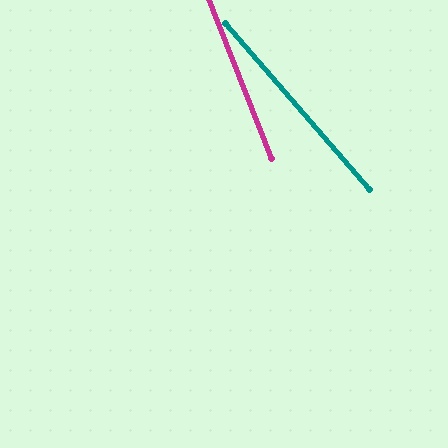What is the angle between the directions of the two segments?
Approximately 20 degrees.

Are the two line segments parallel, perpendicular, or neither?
Neither parallel nor perpendicular — they differ by about 20°.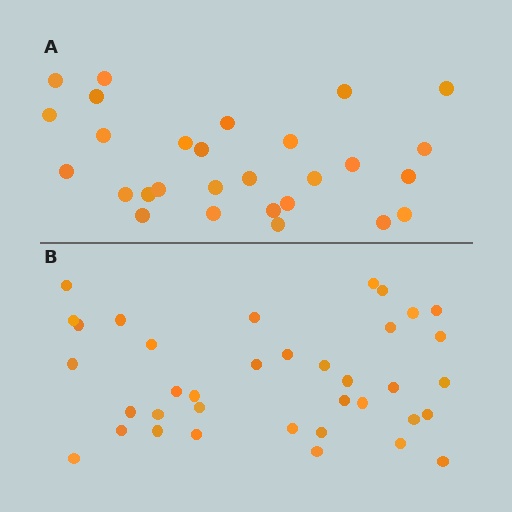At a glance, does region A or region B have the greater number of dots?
Region B (the bottom region) has more dots.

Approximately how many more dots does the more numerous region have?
Region B has roughly 8 or so more dots than region A.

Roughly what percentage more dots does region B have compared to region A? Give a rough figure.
About 30% more.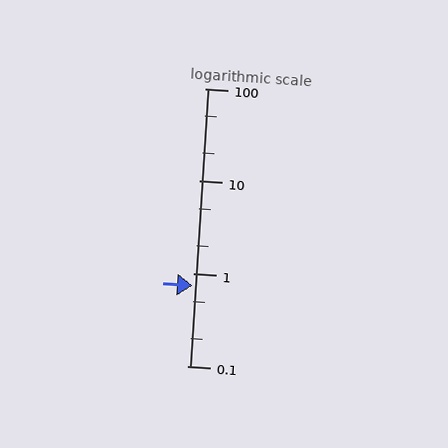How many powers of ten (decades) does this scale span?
The scale spans 3 decades, from 0.1 to 100.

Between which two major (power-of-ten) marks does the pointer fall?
The pointer is between 0.1 and 1.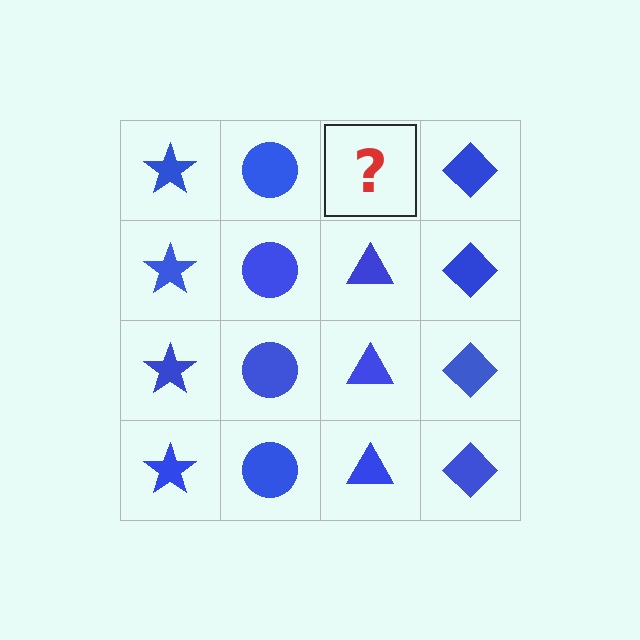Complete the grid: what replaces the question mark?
The question mark should be replaced with a blue triangle.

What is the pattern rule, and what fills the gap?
The rule is that each column has a consistent shape. The gap should be filled with a blue triangle.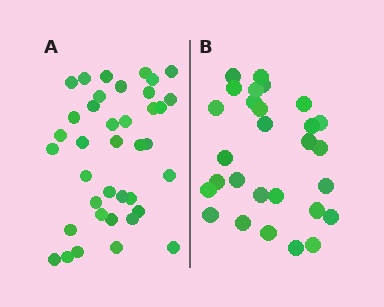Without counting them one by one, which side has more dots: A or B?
Region A (the left region) has more dots.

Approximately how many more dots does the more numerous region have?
Region A has roughly 10 or so more dots than region B.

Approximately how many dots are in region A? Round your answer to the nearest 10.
About 40 dots. (The exact count is 38, which rounds to 40.)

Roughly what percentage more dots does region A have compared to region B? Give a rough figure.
About 35% more.